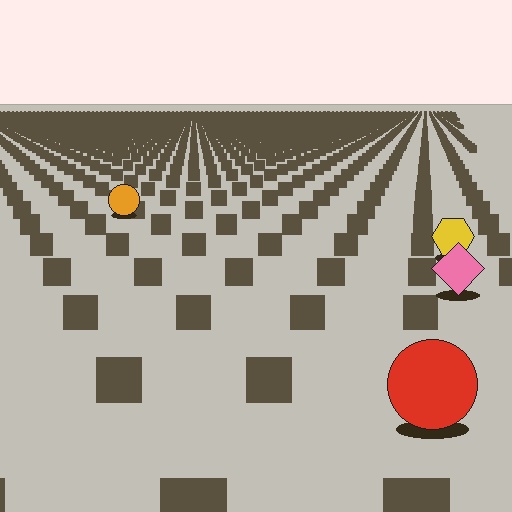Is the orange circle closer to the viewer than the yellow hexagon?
No. The yellow hexagon is closer — you can tell from the texture gradient: the ground texture is coarser near it.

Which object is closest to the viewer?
The red circle is closest. The texture marks near it are larger and more spread out.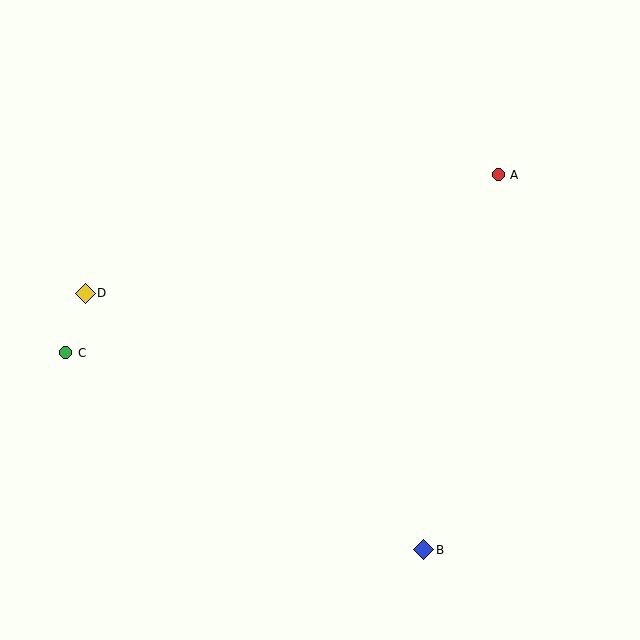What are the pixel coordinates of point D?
Point D is at (85, 293).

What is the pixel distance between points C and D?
The distance between C and D is 63 pixels.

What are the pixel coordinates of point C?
Point C is at (66, 353).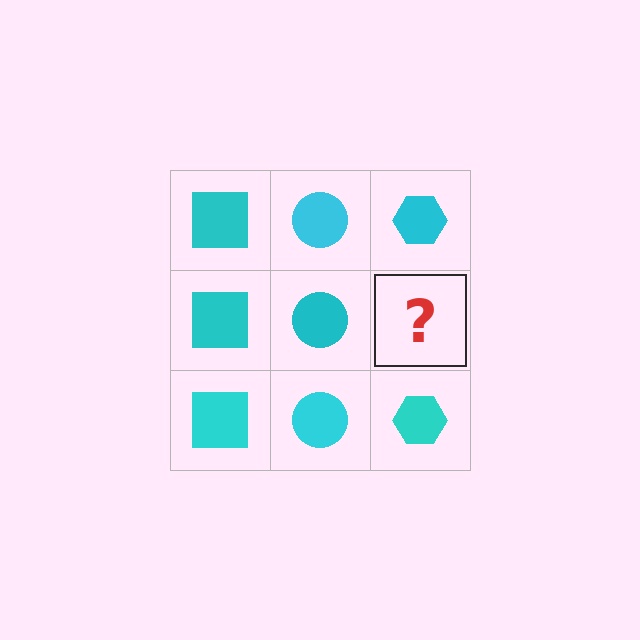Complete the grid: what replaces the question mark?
The question mark should be replaced with a cyan hexagon.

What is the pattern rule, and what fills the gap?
The rule is that each column has a consistent shape. The gap should be filled with a cyan hexagon.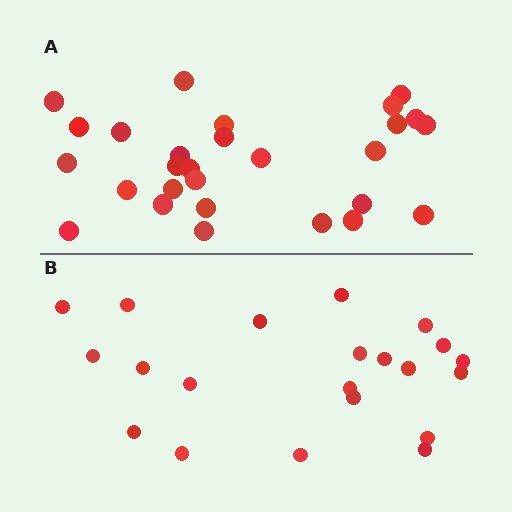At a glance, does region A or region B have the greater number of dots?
Region A (the top region) has more dots.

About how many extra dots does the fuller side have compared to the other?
Region A has roughly 8 or so more dots than region B.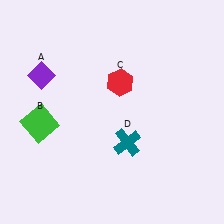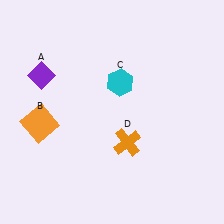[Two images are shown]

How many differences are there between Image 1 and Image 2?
There are 3 differences between the two images.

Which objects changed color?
B changed from green to orange. C changed from red to cyan. D changed from teal to orange.